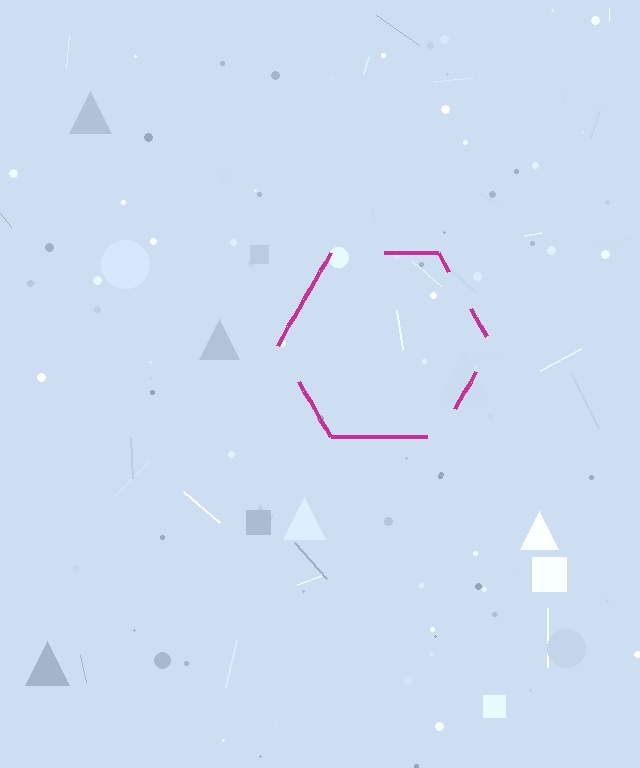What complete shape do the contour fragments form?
The contour fragments form a hexagon.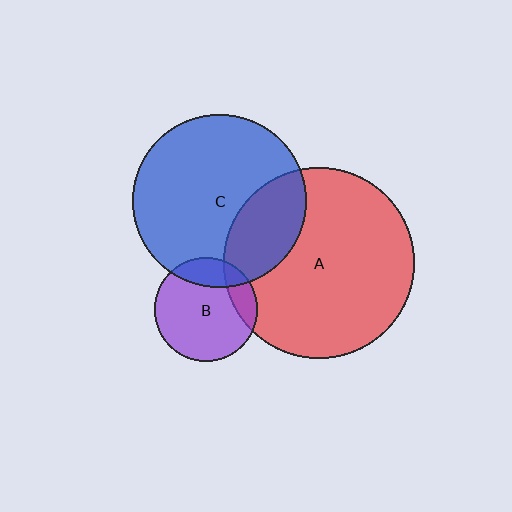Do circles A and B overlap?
Yes.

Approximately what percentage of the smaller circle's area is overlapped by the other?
Approximately 15%.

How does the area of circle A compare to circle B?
Approximately 3.4 times.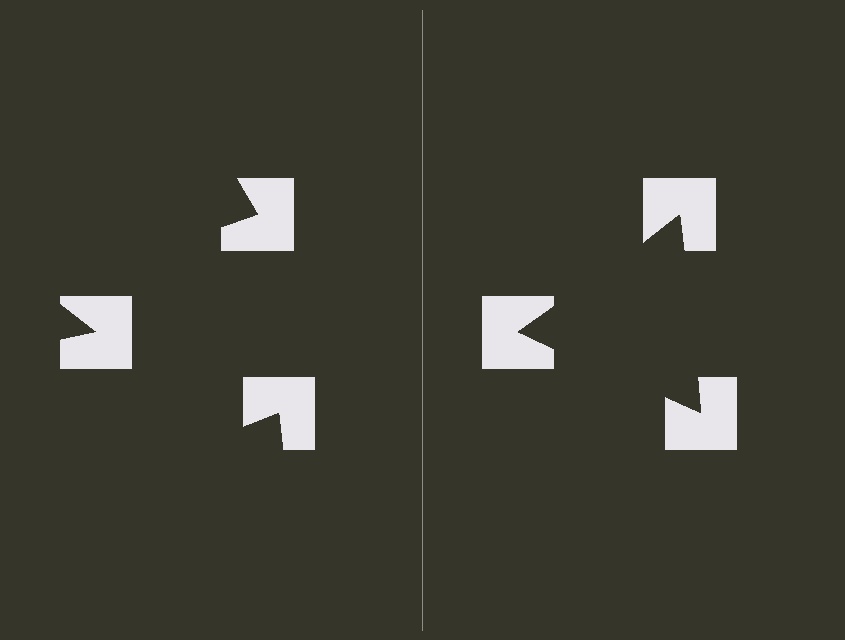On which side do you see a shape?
An illusory triangle appears on the right side. On the left side the wedge cuts are rotated, so no coherent shape forms.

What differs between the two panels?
The notched squares are positioned identically on both sides; only the wedge orientations differ. On the right they align to a triangle; on the left they are misaligned.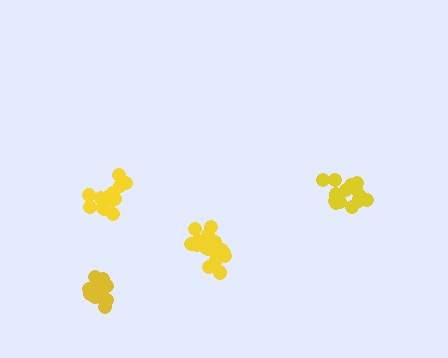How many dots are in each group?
Group 1: 19 dots, Group 2: 14 dots, Group 3: 17 dots, Group 4: 14 dots (64 total).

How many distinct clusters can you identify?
There are 4 distinct clusters.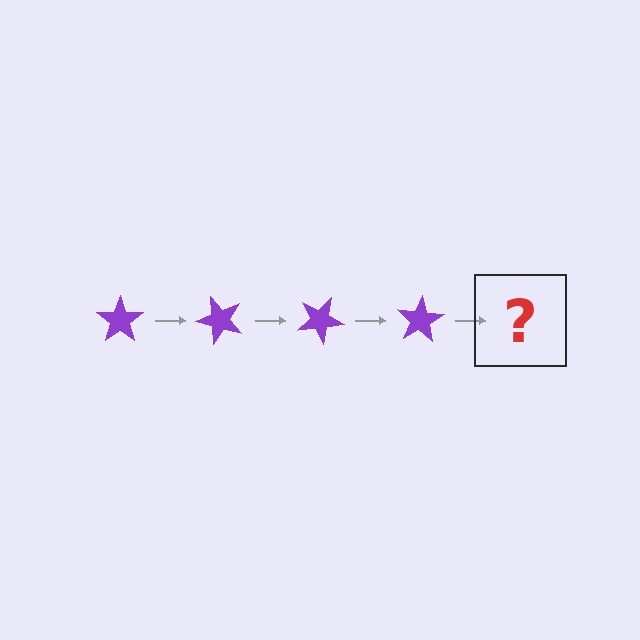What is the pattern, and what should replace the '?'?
The pattern is that the star rotates 50 degrees each step. The '?' should be a purple star rotated 200 degrees.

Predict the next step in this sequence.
The next step is a purple star rotated 200 degrees.